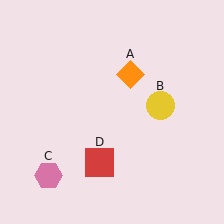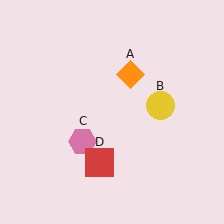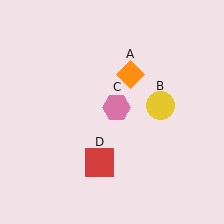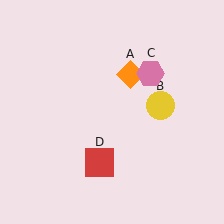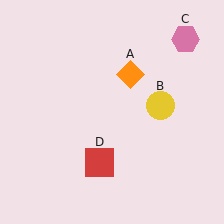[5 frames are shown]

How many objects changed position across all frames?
1 object changed position: pink hexagon (object C).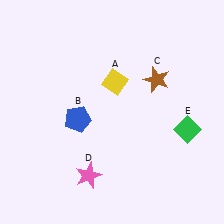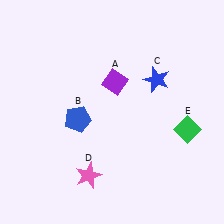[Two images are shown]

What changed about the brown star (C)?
In Image 1, C is brown. In Image 2, it changed to blue.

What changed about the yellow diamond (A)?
In Image 1, A is yellow. In Image 2, it changed to purple.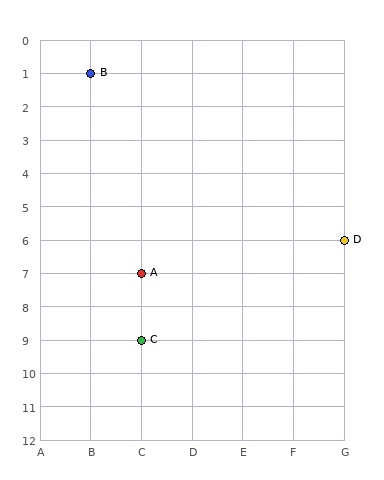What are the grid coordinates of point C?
Point C is at grid coordinates (C, 9).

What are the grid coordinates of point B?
Point B is at grid coordinates (B, 1).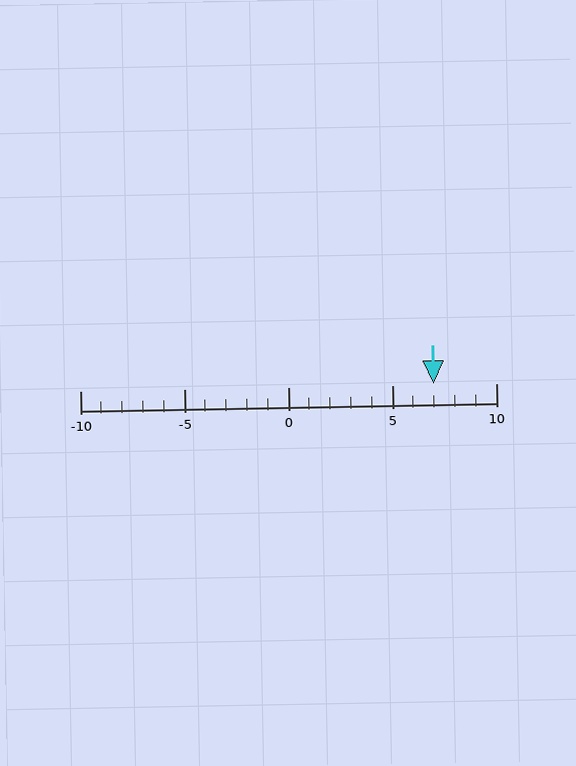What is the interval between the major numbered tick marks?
The major tick marks are spaced 5 units apart.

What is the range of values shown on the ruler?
The ruler shows values from -10 to 10.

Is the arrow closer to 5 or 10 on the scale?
The arrow is closer to 5.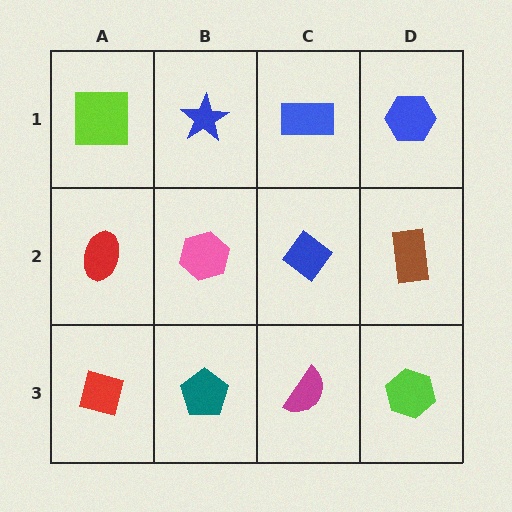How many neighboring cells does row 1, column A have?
2.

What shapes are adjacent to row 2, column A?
A lime square (row 1, column A), a red diamond (row 3, column A), a pink hexagon (row 2, column B).